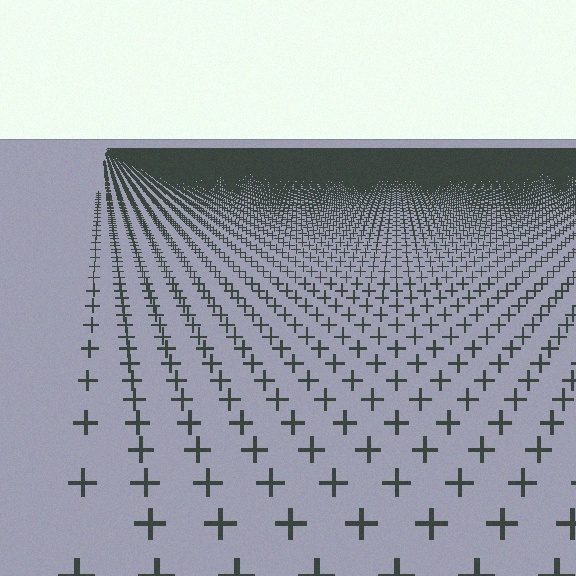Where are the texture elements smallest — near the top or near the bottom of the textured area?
Near the top.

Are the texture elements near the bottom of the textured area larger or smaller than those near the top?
Larger. Near the bottom, elements are closer to the viewer and appear at a bigger on-screen size.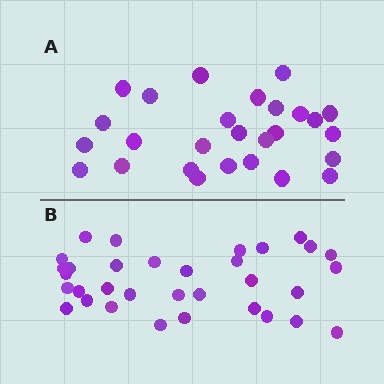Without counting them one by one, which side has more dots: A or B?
Region B (the bottom region) has more dots.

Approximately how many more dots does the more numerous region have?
Region B has about 6 more dots than region A.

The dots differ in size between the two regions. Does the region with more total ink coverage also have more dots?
No. Region A has more total ink coverage because its dots are larger, but region B actually contains more individual dots. Total area can be misleading — the number of items is what matters here.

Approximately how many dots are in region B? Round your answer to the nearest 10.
About 30 dots. (The exact count is 33, which rounds to 30.)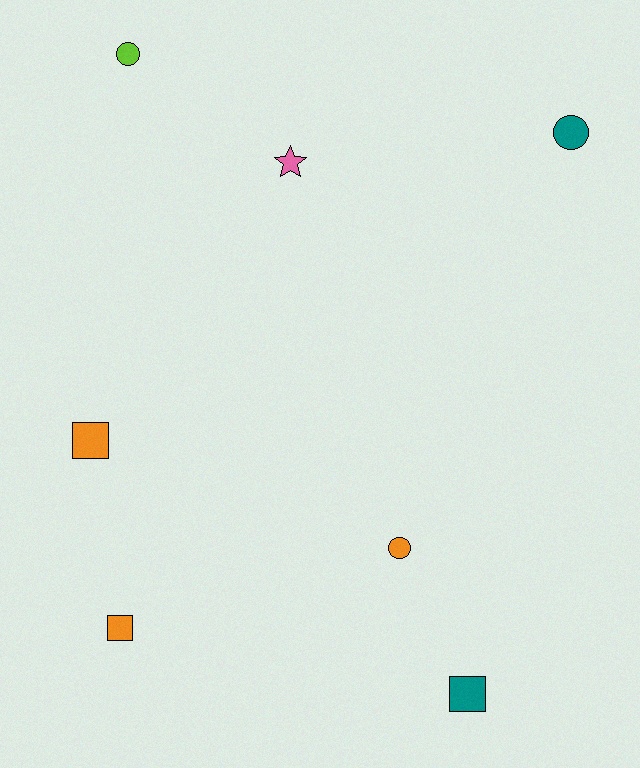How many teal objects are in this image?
There are 2 teal objects.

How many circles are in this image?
There are 3 circles.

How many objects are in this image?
There are 7 objects.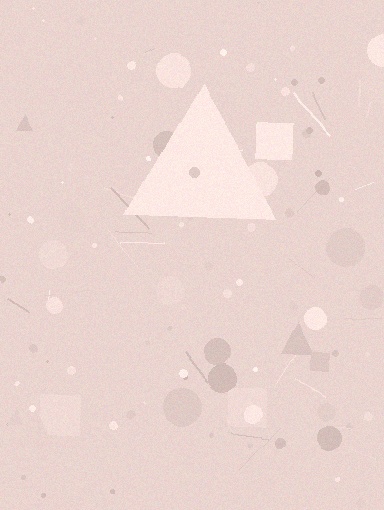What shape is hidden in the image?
A triangle is hidden in the image.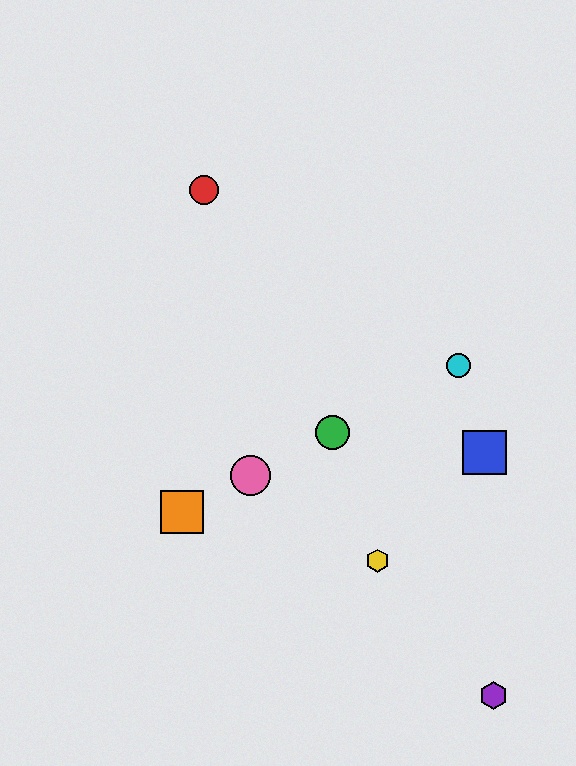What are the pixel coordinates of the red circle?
The red circle is at (204, 190).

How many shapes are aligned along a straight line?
4 shapes (the green circle, the orange square, the cyan circle, the pink circle) are aligned along a straight line.